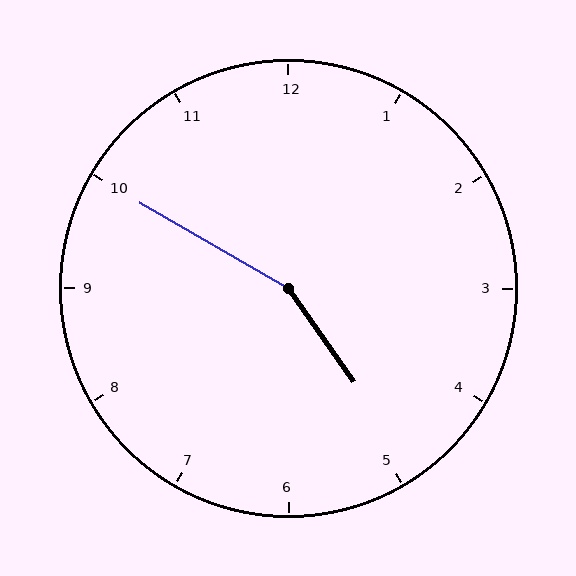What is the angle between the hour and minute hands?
Approximately 155 degrees.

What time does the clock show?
4:50.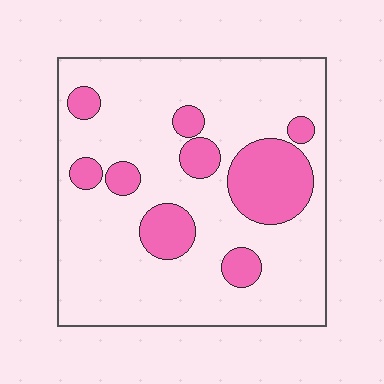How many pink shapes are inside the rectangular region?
9.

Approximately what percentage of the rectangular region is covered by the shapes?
Approximately 20%.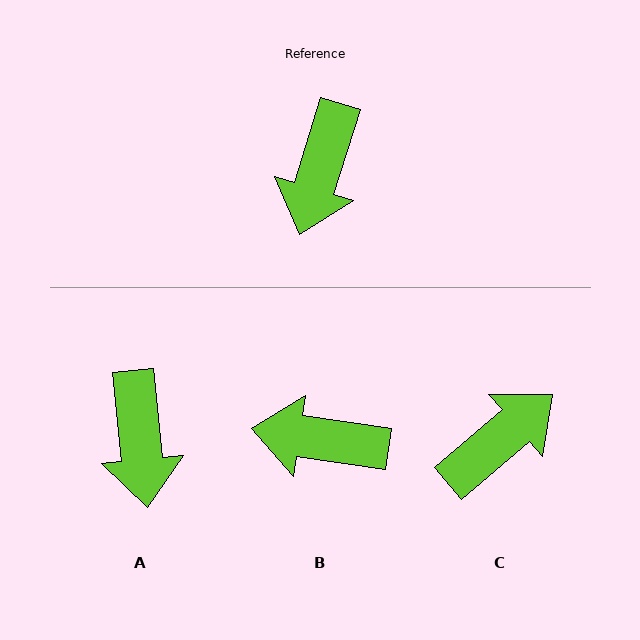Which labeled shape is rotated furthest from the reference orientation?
C, about 148 degrees away.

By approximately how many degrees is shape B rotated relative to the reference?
Approximately 81 degrees clockwise.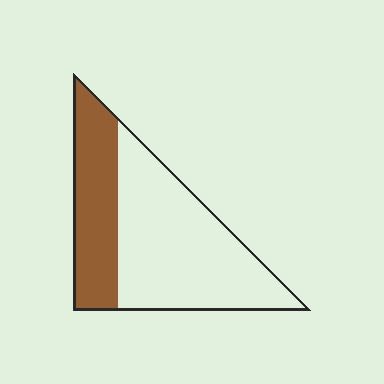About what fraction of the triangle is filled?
About one third (1/3).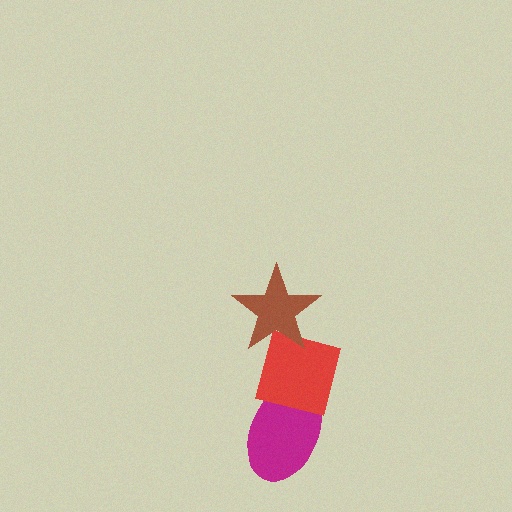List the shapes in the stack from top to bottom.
From top to bottom: the brown star, the red square, the magenta ellipse.